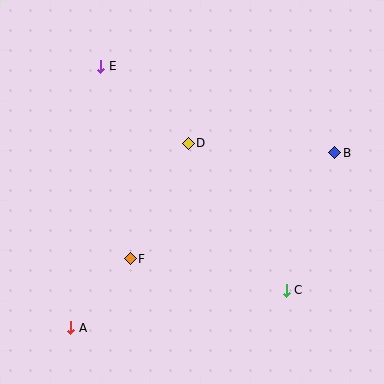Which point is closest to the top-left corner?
Point E is closest to the top-left corner.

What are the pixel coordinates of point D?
Point D is at (188, 143).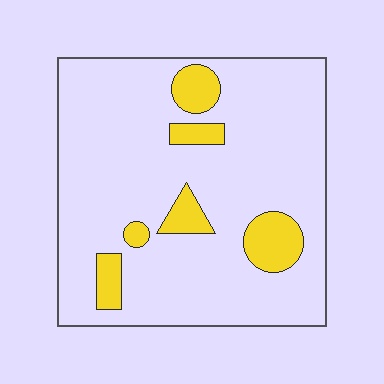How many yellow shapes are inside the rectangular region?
6.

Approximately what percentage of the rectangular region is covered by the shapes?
Approximately 15%.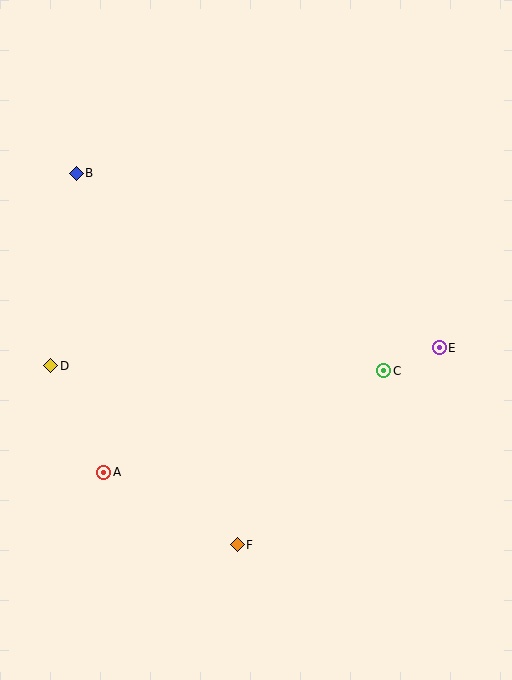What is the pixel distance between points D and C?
The distance between D and C is 333 pixels.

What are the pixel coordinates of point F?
Point F is at (237, 545).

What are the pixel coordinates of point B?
Point B is at (76, 173).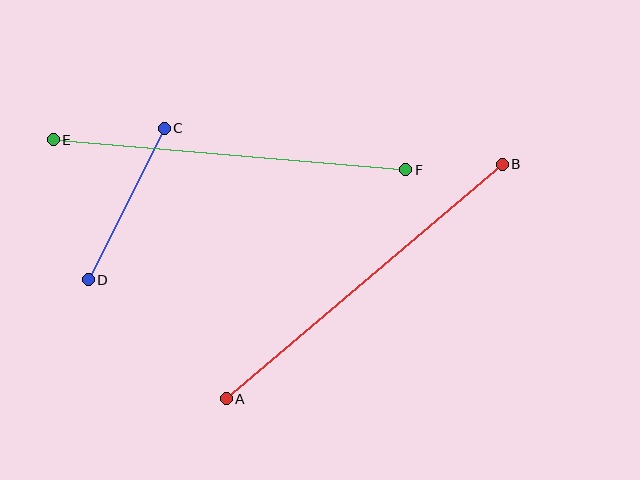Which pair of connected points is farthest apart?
Points A and B are farthest apart.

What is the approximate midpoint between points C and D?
The midpoint is at approximately (126, 204) pixels.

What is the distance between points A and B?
The distance is approximately 362 pixels.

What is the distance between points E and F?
The distance is approximately 354 pixels.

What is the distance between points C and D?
The distance is approximately 170 pixels.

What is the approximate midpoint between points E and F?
The midpoint is at approximately (229, 155) pixels.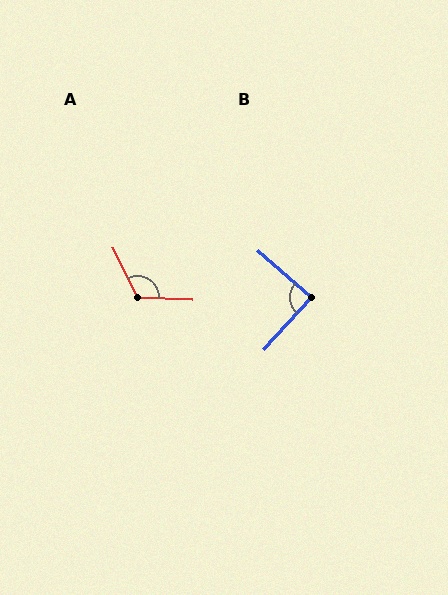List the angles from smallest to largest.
B (89°), A (118°).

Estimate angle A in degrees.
Approximately 118 degrees.